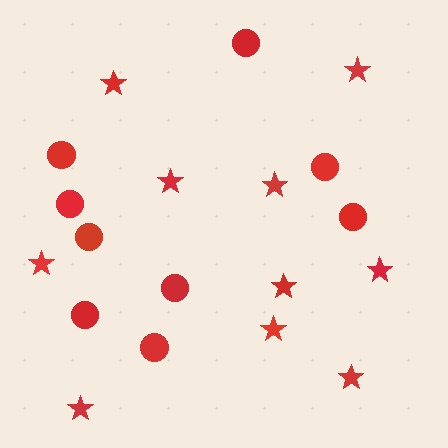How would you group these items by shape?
There are 2 groups: one group of circles (9) and one group of stars (10).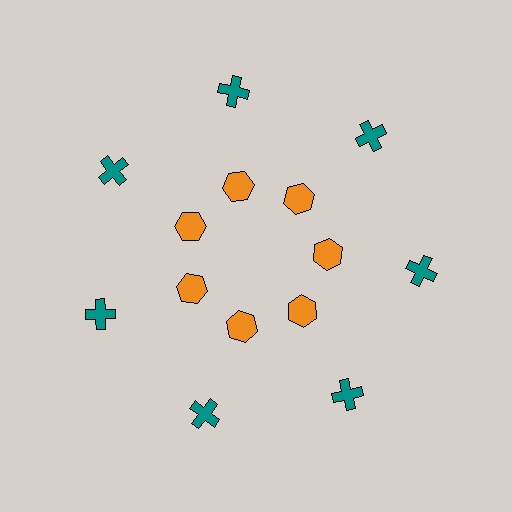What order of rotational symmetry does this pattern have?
This pattern has 7-fold rotational symmetry.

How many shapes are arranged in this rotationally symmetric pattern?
There are 14 shapes, arranged in 7 groups of 2.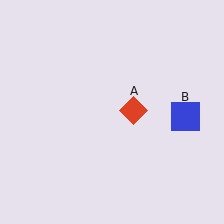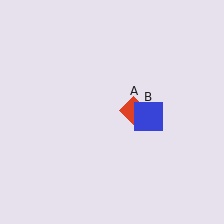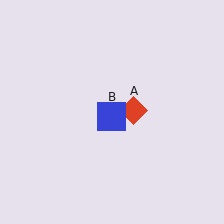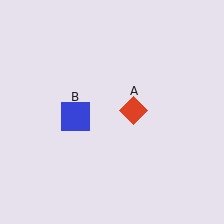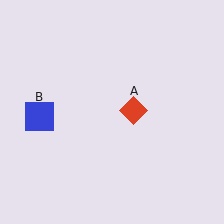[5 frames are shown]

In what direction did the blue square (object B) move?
The blue square (object B) moved left.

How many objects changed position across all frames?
1 object changed position: blue square (object B).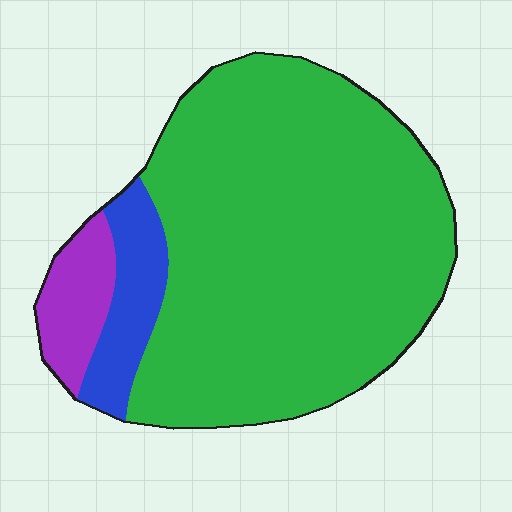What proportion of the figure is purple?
Purple covers 8% of the figure.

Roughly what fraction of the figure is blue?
Blue takes up less than a sixth of the figure.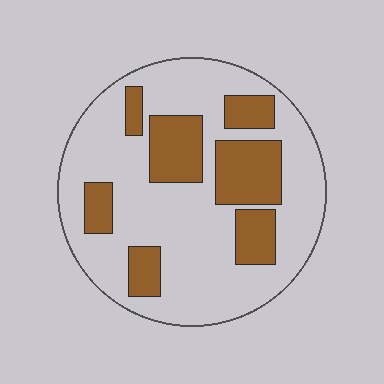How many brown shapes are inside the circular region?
7.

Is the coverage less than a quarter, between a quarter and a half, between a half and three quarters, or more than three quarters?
Between a quarter and a half.